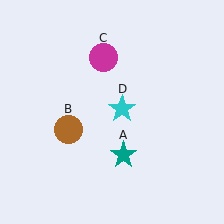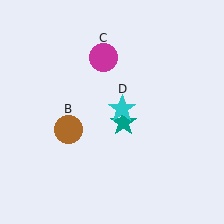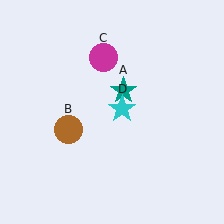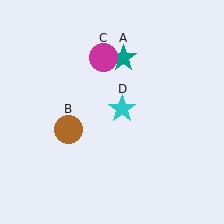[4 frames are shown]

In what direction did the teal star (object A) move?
The teal star (object A) moved up.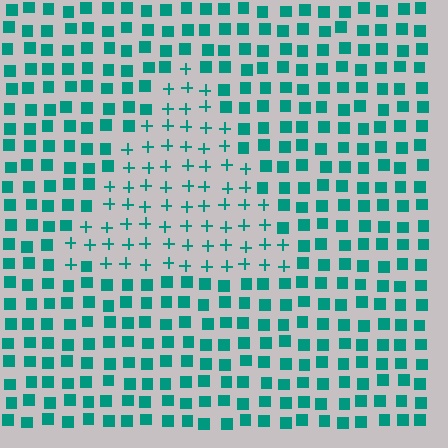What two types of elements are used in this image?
The image uses plus signs inside the triangle region and squares outside it.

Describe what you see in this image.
The image is filled with small teal elements arranged in a uniform grid. A triangle-shaped region contains plus signs, while the surrounding area contains squares. The boundary is defined purely by the change in element shape.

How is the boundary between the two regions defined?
The boundary is defined by a change in element shape: plus signs inside vs. squares outside. All elements share the same color and spacing.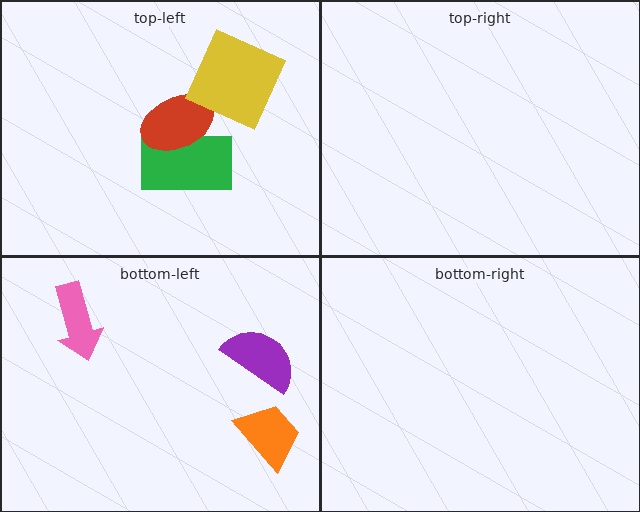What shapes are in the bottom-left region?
The purple semicircle, the orange trapezoid, the pink arrow.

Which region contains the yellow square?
The top-left region.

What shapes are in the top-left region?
The green rectangle, the red ellipse, the yellow square.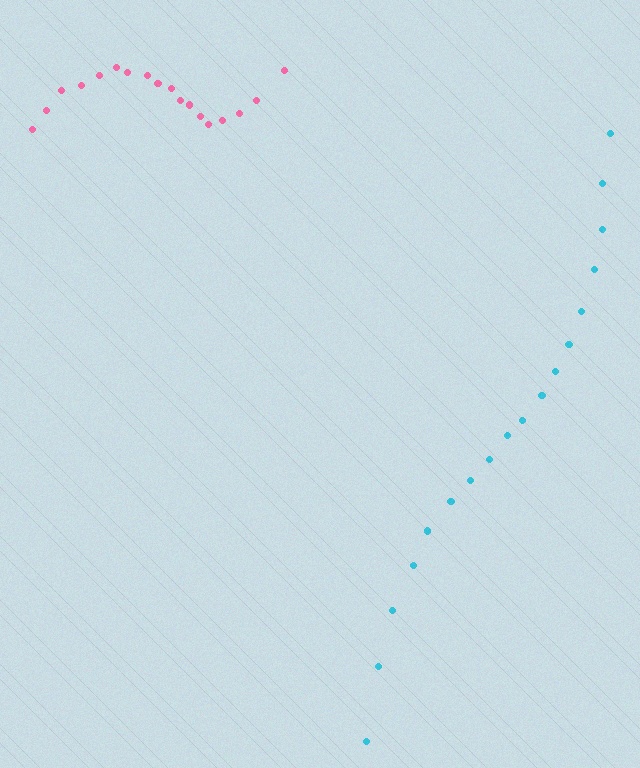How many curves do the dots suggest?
There are 2 distinct paths.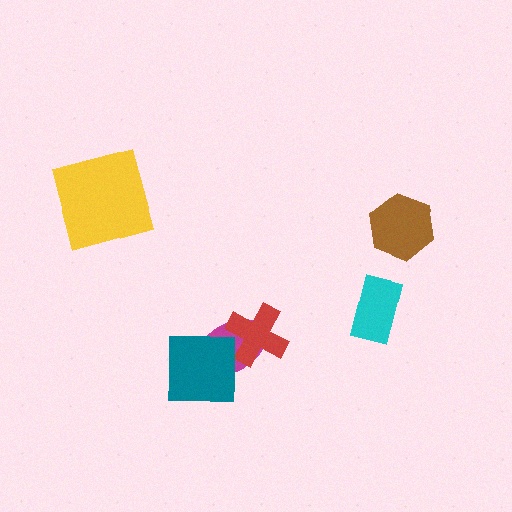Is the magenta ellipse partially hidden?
Yes, it is partially covered by another shape.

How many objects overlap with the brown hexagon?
0 objects overlap with the brown hexagon.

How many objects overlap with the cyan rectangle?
0 objects overlap with the cyan rectangle.